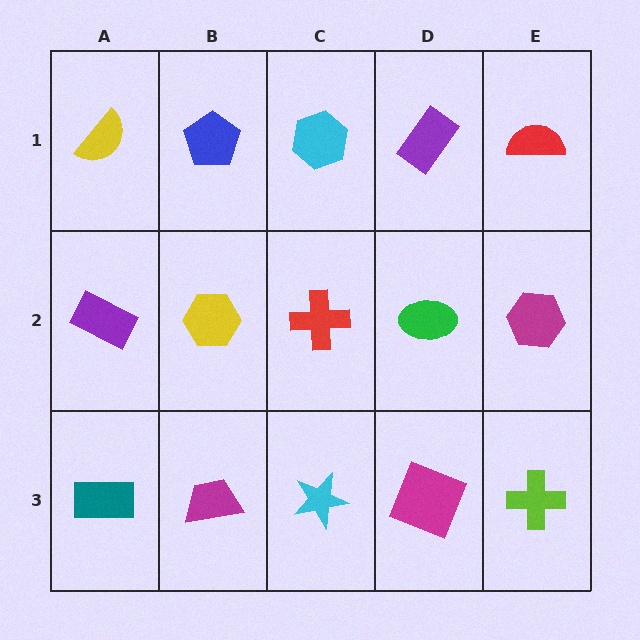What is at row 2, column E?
A magenta hexagon.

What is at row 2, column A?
A purple rectangle.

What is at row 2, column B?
A yellow hexagon.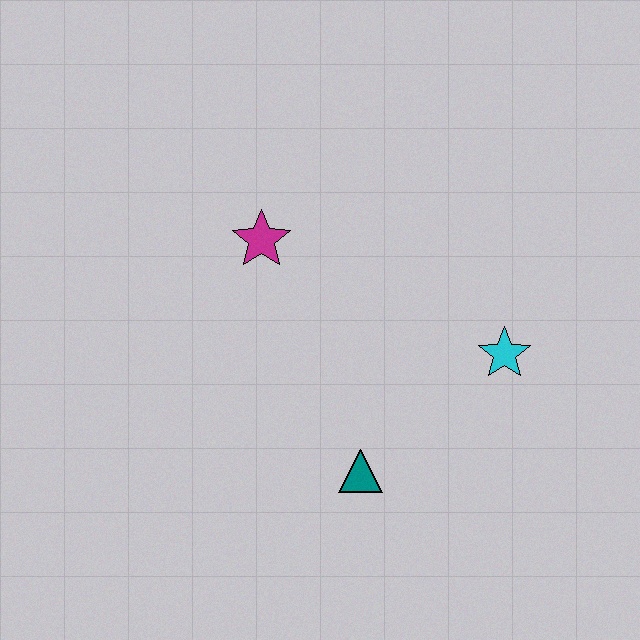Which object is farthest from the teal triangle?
The magenta star is farthest from the teal triangle.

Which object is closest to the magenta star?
The teal triangle is closest to the magenta star.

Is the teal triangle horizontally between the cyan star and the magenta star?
Yes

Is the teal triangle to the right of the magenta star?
Yes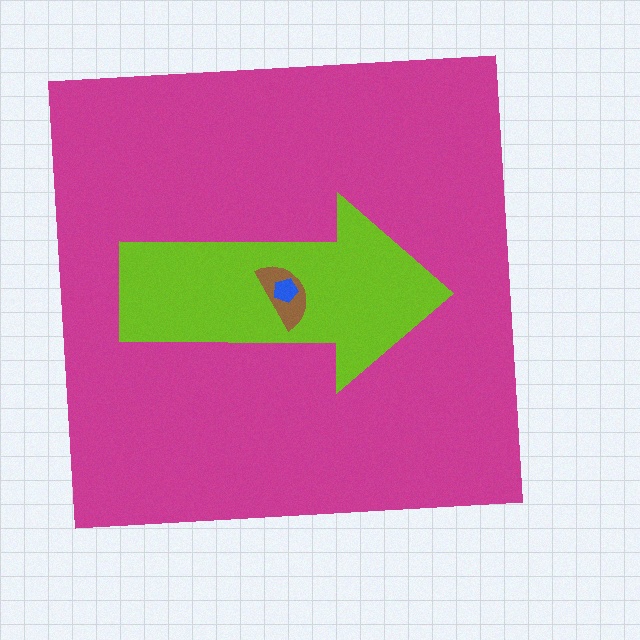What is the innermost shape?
The blue pentagon.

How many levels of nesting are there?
4.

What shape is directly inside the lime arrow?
The brown semicircle.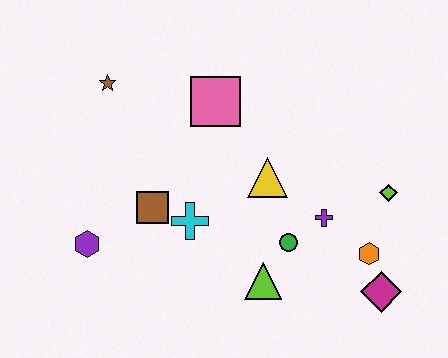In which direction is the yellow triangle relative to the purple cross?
The yellow triangle is to the left of the purple cross.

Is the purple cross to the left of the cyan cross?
No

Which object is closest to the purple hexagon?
The brown square is closest to the purple hexagon.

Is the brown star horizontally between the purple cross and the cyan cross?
No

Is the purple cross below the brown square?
Yes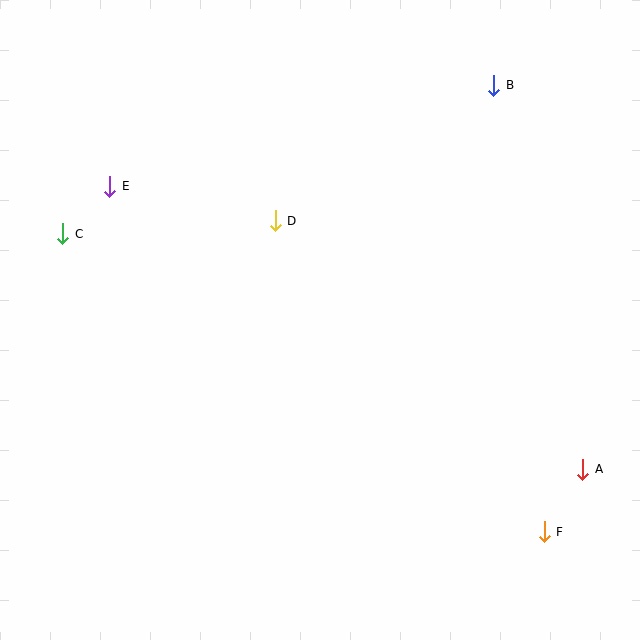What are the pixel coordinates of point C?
Point C is at (63, 234).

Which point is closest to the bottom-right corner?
Point F is closest to the bottom-right corner.